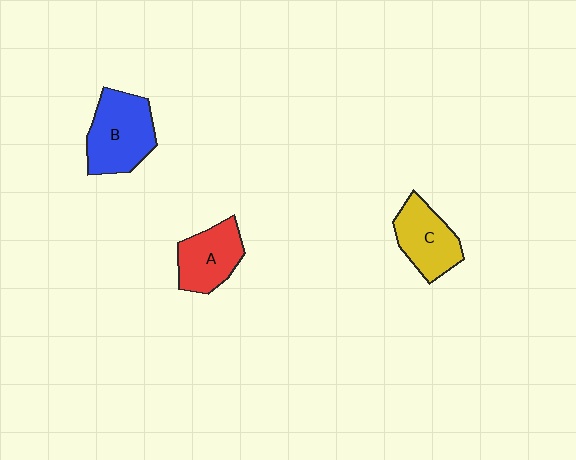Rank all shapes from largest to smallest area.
From largest to smallest: B (blue), C (yellow), A (red).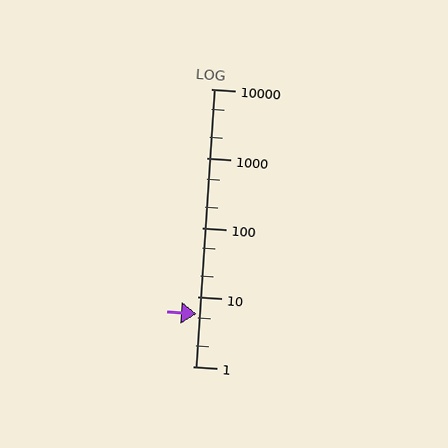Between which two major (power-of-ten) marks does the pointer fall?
The pointer is between 1 and 10.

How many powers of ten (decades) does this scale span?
The scale spans 4 decades, from 1 to 10000.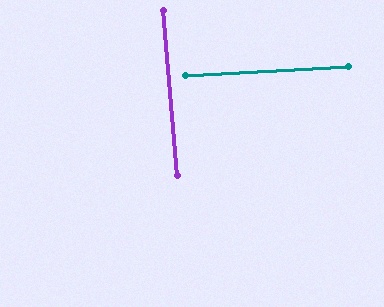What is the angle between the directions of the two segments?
Approximately 89 degrees.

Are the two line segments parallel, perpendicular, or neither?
Perpendicular — they meet at approximately 89°.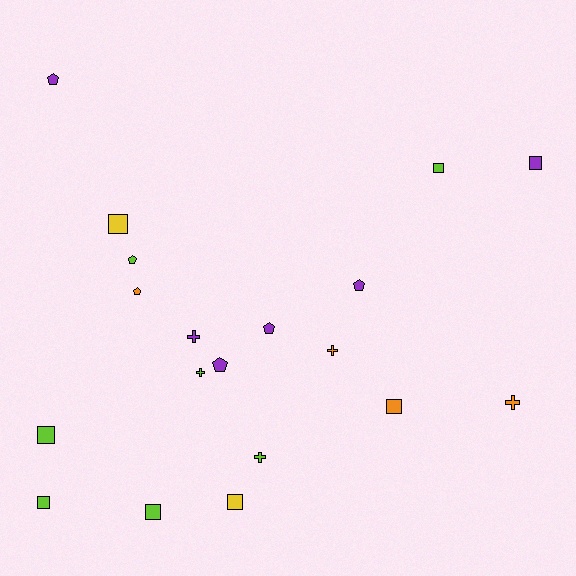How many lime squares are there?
There are 4 lime squares.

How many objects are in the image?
There are 19 objects.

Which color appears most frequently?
Lime, with 7 objects.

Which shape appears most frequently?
Square, with 8 objects.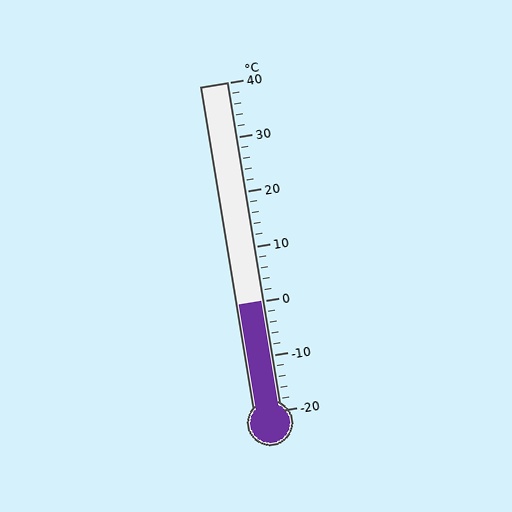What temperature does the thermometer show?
The thermometer shows approximately 0°C.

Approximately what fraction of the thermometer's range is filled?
The thermometer is filled to approximately 35% of its range.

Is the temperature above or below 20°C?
The temperature is below 20°C.